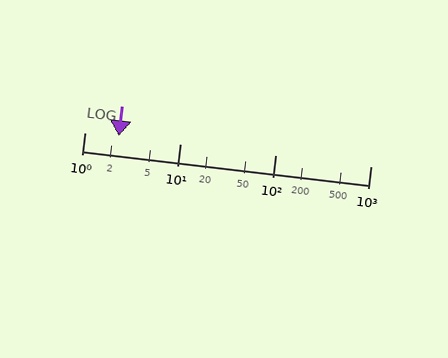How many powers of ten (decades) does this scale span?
The scale spans 3 decades, from 1 to 1000.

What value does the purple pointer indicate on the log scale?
The pointer indicates approximately 2.3.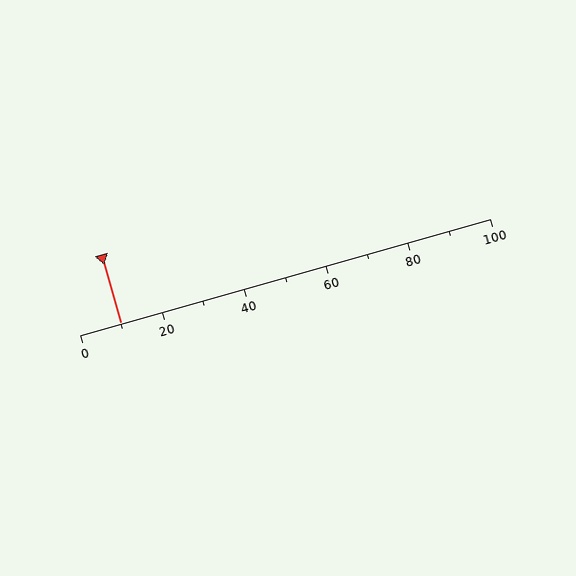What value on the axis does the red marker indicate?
The marker indicates approximately 10.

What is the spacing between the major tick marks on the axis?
The major ticks are spaced 20 apart.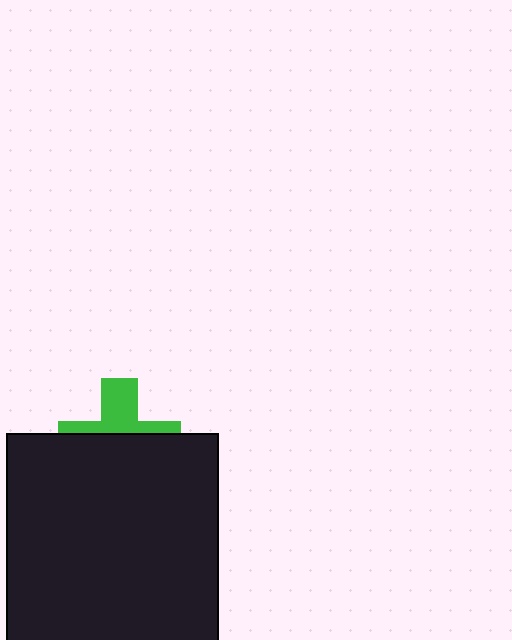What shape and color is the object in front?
The object in front is a black rectangle.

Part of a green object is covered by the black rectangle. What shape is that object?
It is a cross.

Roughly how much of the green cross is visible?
A small part of it is visible (roughly 40%).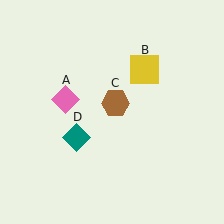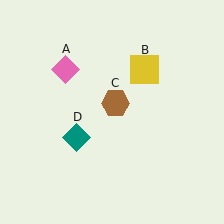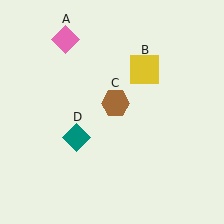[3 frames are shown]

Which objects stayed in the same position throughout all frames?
Yellow square (object B) and brown hexagon (object C) and teal diamond (object D) remained stationary.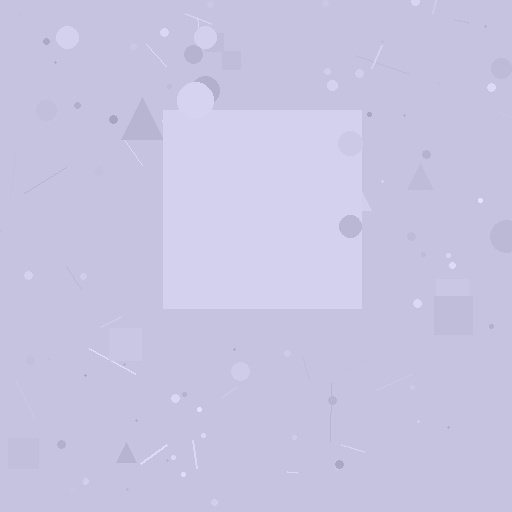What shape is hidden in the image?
A square is hidden in the image.